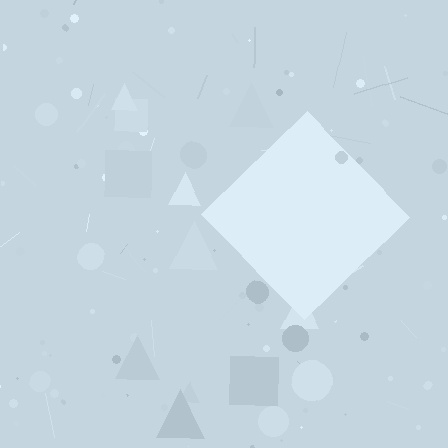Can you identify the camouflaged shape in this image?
The camouflaged shape is a diamond.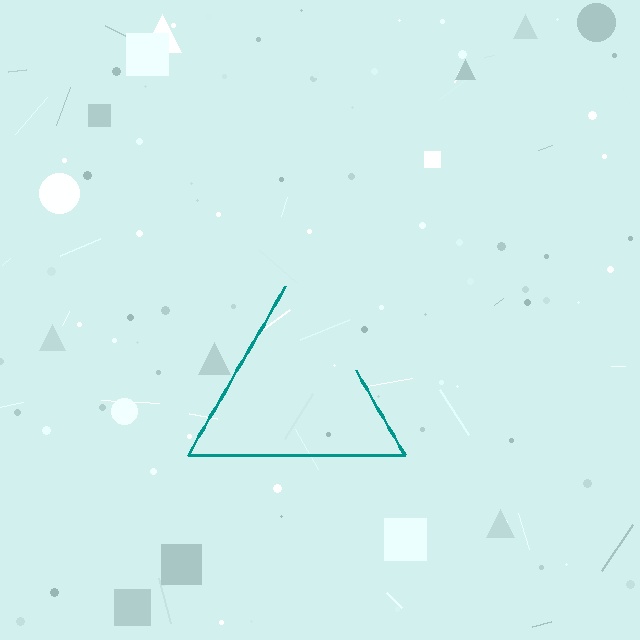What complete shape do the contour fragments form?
The contour fragments form a triangle.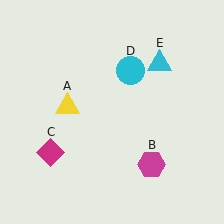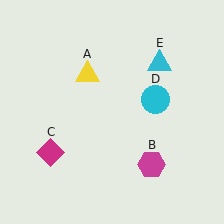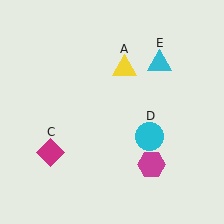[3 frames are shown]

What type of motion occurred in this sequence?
The yellow triangle (object A), cyan circle (object D) rotated clockwise around the center of the scene.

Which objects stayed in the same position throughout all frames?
Magenta hexagon (object B) and magenta diamond (object C) and cyan triangle (object E) remained stationary.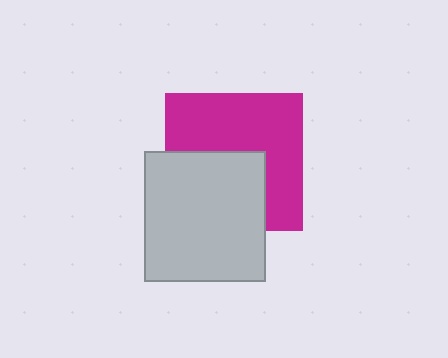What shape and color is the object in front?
The object in front is a light gray rectangle.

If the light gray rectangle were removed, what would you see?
You would see the complete magenta square.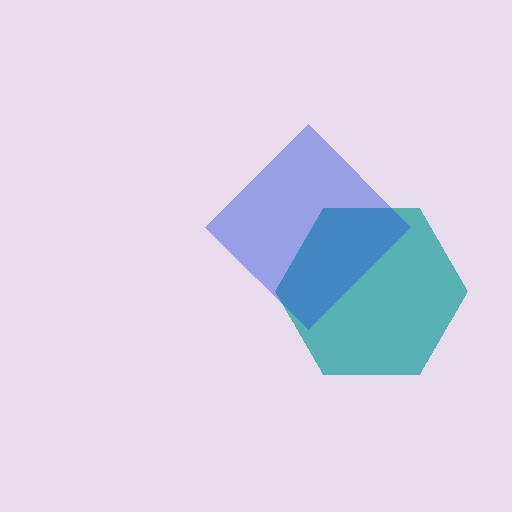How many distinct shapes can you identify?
There are 2 distinct shapes: a teal hexagon, a blue diamond.